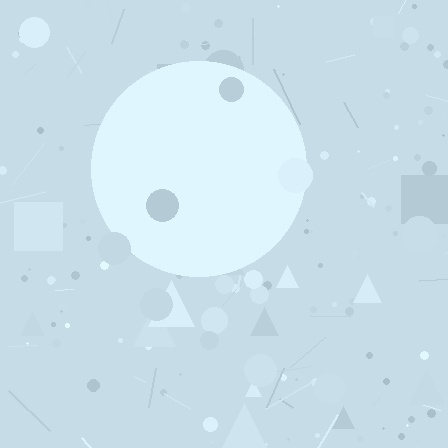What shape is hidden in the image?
A circle is hidden in the image.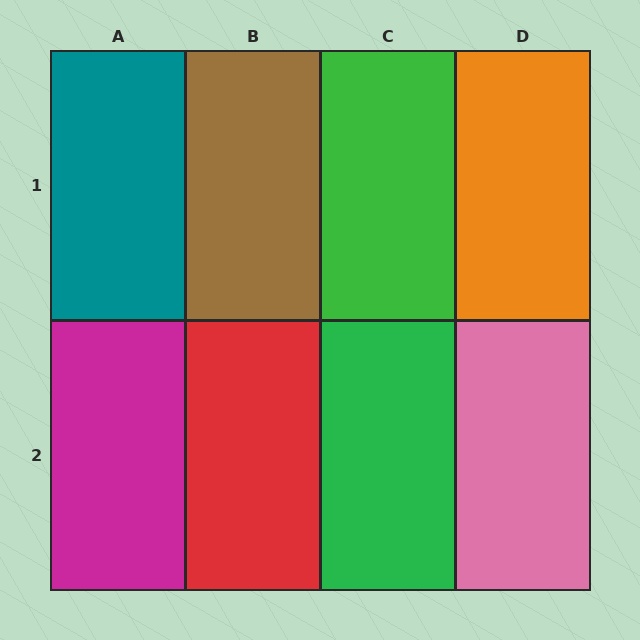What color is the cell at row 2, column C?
Green.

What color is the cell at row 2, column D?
Pink.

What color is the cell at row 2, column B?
Red.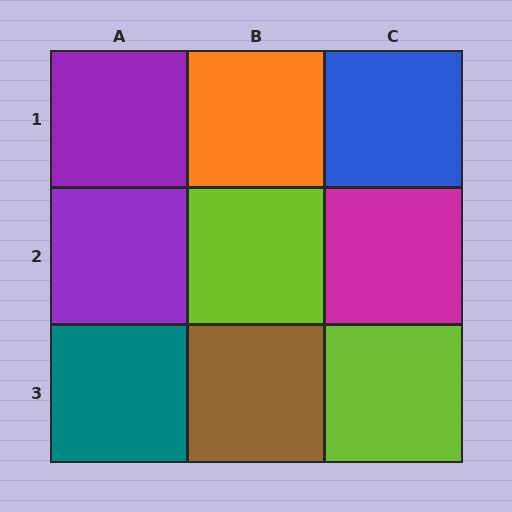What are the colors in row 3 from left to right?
Teal, brown, lime.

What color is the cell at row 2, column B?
Lime.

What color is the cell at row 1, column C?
Blue.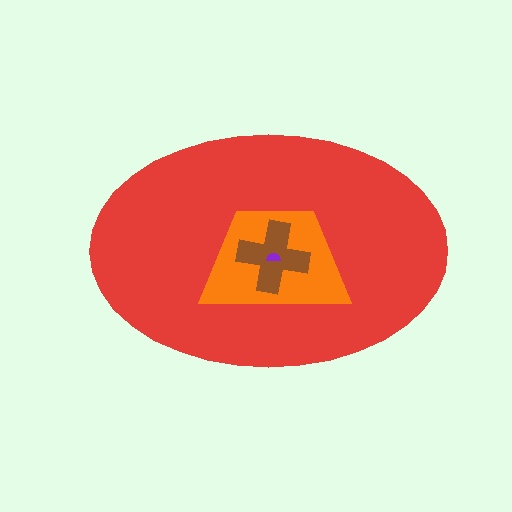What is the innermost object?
The purple semicircle.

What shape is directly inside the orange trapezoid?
The brown cross.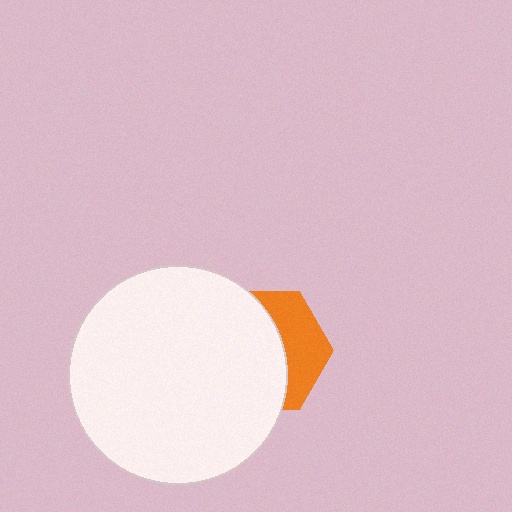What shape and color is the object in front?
The object in front is a white circle.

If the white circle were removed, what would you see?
You would see the complete orange hexagon.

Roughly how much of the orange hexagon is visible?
A small part of it is visible (roughly 37%).